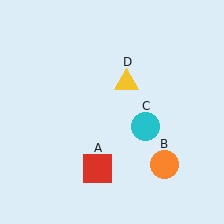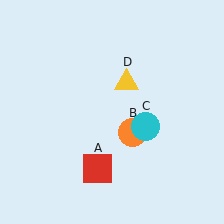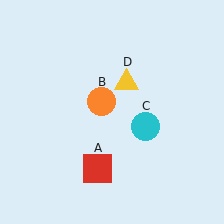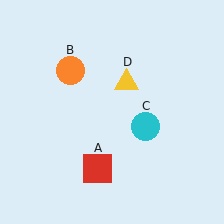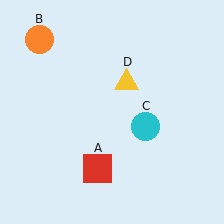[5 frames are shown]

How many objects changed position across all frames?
1 object changed position: orange circle (object B).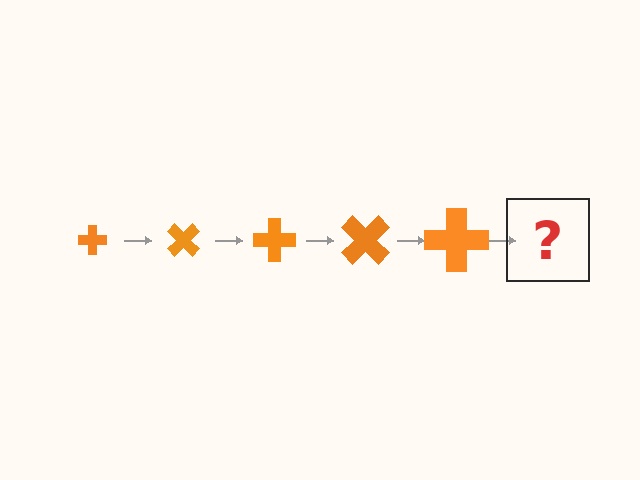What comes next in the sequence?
The next element should be a cross, larger than the previous one and rotated 225 degrees from the start.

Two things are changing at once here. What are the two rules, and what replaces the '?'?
The two rules are that the cross grows larger each step and it rotates 45 degrees each step. The '?' should be a cross, larger than the previous one and rotated 225 degrees from the start.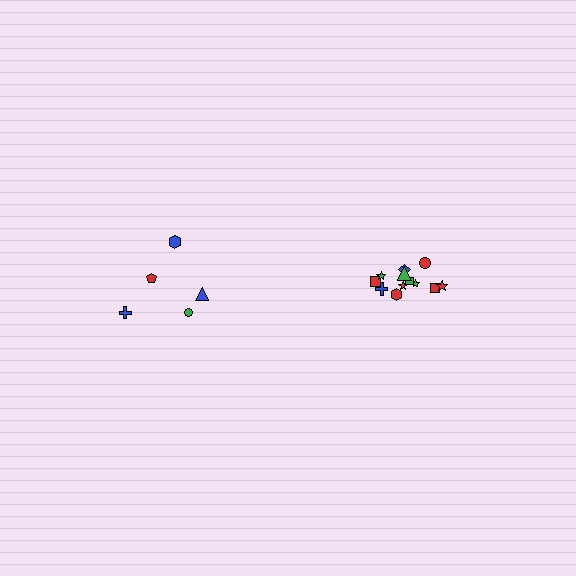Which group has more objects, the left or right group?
The right group.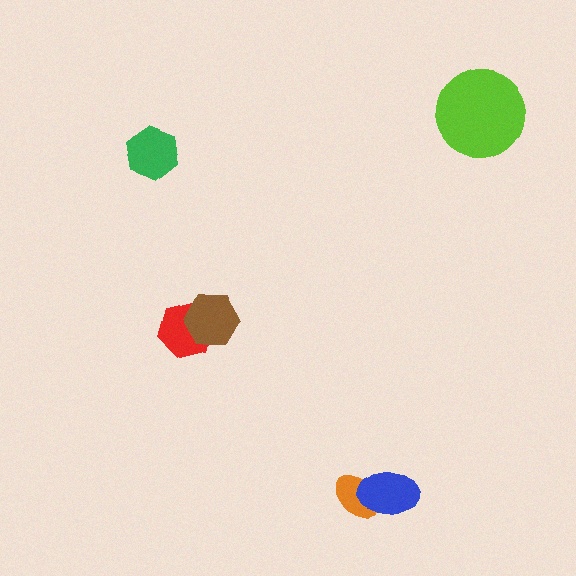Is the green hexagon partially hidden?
No, no other shape covers it.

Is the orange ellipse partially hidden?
Yes, it is partially covered by another shape.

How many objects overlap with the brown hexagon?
1 object overlaps with the brown hexagon.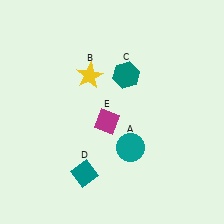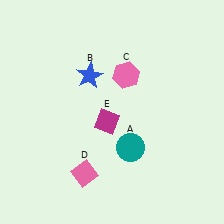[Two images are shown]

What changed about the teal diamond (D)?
In Image 1, D is teal. In Image 2, it changed to pink.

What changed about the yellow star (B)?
In Image 1, B is yellow. In Image 2, it changed to blue.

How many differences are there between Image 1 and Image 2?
There are 3 differences between the two images.